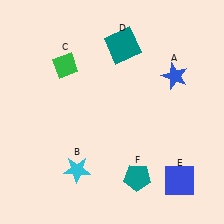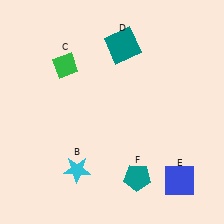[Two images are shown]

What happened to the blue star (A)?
The blue star (A) was removed in Image 2. It was in the top-right area of Image 1.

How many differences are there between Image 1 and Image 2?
There is 1 difference between the two images.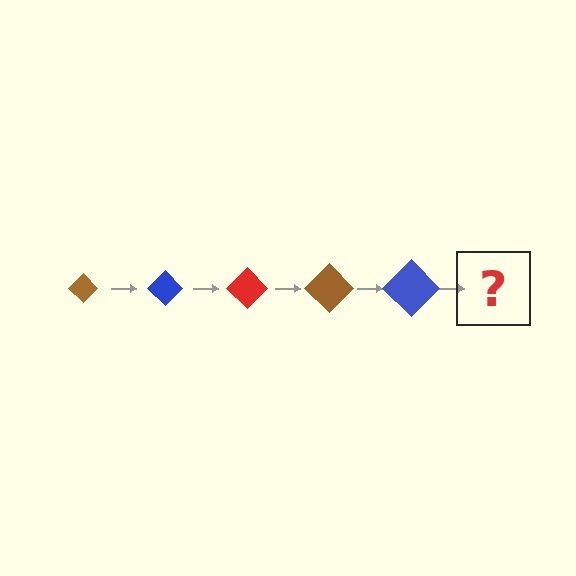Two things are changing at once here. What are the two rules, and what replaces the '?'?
The two rules are that the diamond grows larger each step and the color cycles through brown, blue, and red. The '?' should be a red diamond, larger than the previous one.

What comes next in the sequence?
The next element should be a red diamond, larger than the previous one.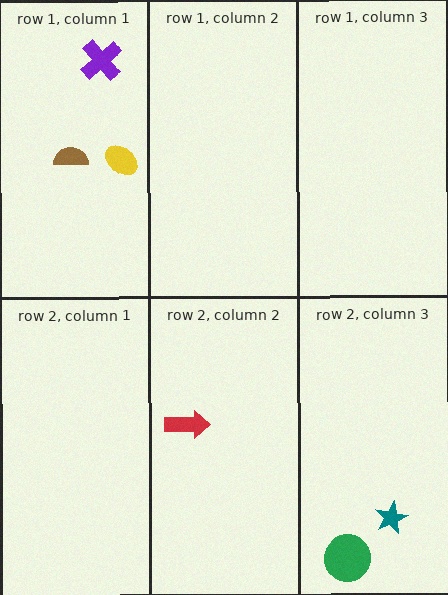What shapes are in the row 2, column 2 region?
The red arrow.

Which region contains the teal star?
The row 2, column 3 region.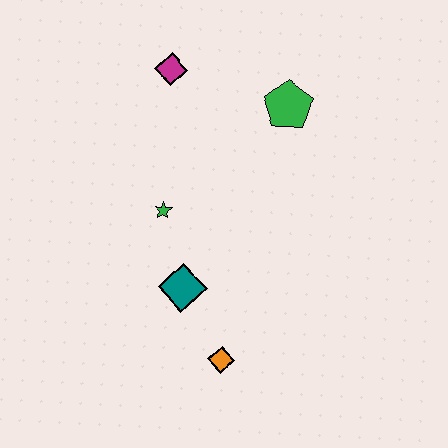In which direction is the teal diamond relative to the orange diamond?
The teal diamond is above the orange diamond.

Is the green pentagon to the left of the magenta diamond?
No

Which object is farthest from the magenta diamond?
The orange diamond is farthest from the magenta diamond.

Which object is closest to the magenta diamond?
The green pentagon is closest to the magenta diamond.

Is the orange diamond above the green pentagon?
No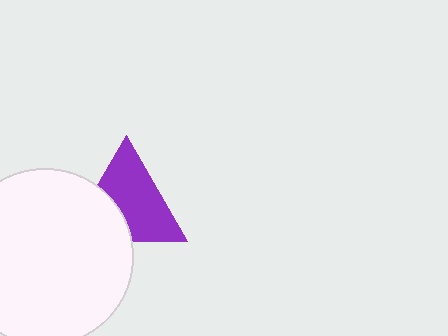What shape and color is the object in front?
The object in front is a white circle.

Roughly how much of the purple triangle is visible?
Most of it is visible (roughly 66%).